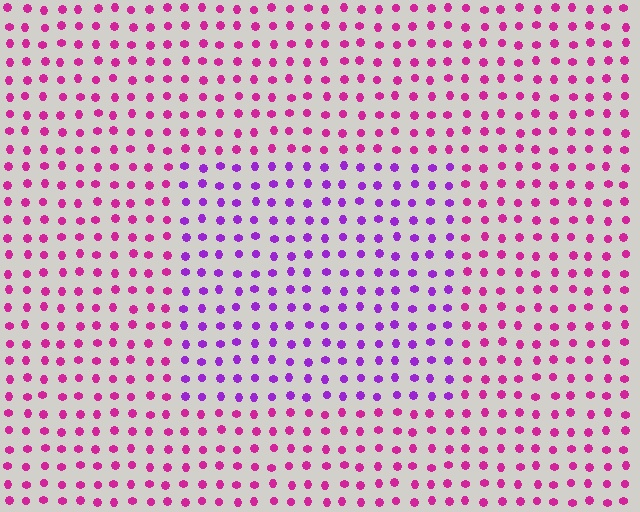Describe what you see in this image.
The image is filled with small magenta elements in a uniform arrangement. A rectangle-shaped region is visible where the elements are tinted to a slightly different hue, forming a subtle color boundary.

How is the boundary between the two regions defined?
The boundary is defined purely by a slight shift in hue (about 37 degrees). Spacing, size, and orientation are identical on both sides.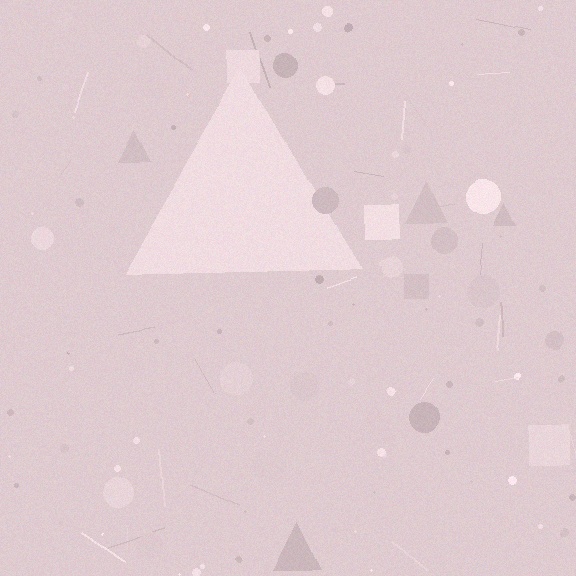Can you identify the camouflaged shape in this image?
The camouflaged shape is a triangle.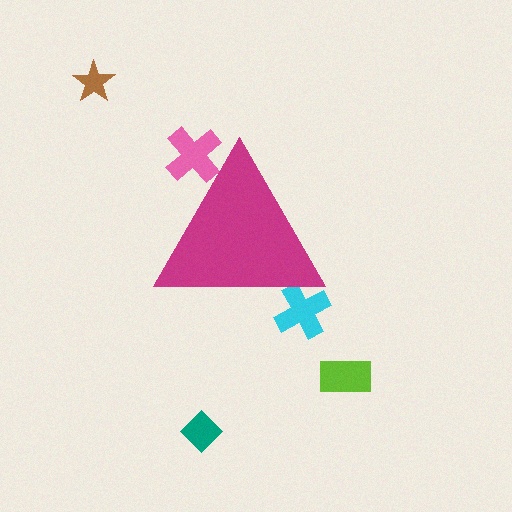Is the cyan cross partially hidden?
Yes, the cyan cross is partially hidden behind the magenta triangle.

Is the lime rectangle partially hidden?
No, the lime rectangle is fully visible.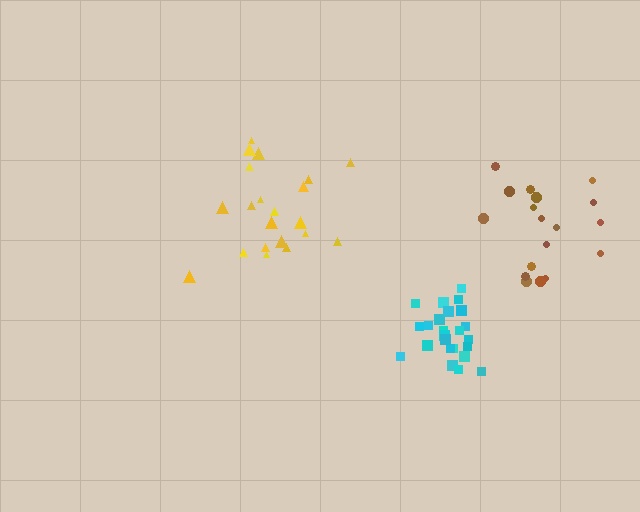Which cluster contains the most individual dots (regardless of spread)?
Cyan (24).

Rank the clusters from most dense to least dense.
cyan, brown, yellow.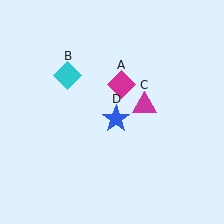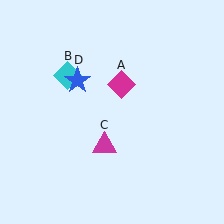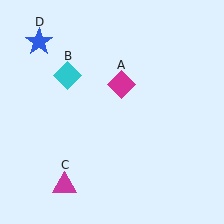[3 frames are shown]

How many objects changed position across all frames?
2 objects changed position: magenta triangle (object C), blue star (object D).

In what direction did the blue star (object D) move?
The blue star (object D) moved up and to the left.